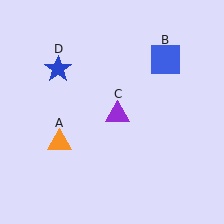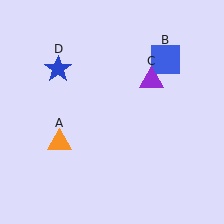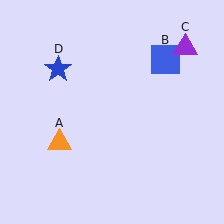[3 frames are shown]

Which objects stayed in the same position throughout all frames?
Orange triangle (object A) and blue square (object B) and blue star (object D) remained stationary.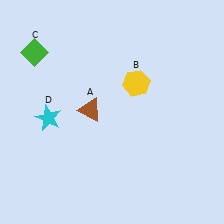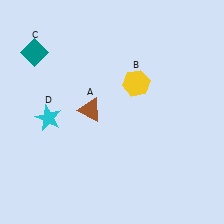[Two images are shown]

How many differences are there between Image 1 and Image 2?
There is 1 difference between the two images.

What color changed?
The diamond (C) changed from green in Image 1 to teal in Image 2.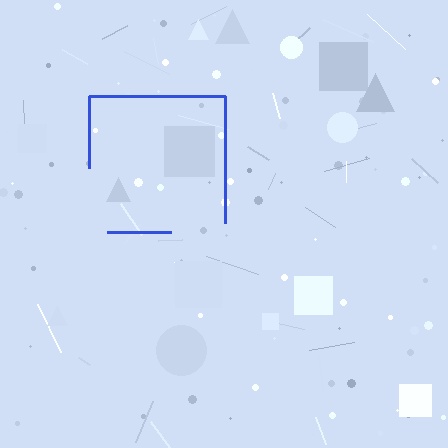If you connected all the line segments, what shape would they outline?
They would outline a square.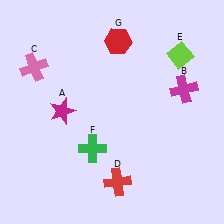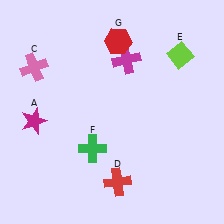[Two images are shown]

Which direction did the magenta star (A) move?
The magenta star (A) moved left.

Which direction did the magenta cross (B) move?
The magenta cross (B) moved left.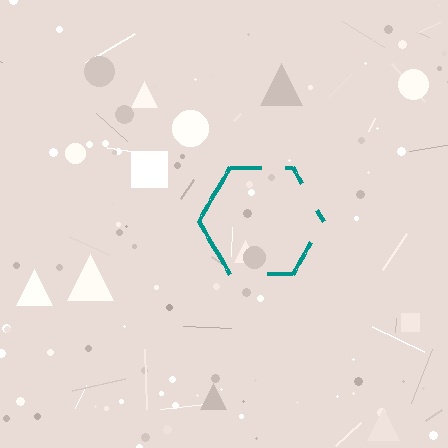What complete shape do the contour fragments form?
The contour fragments form a hexagon.